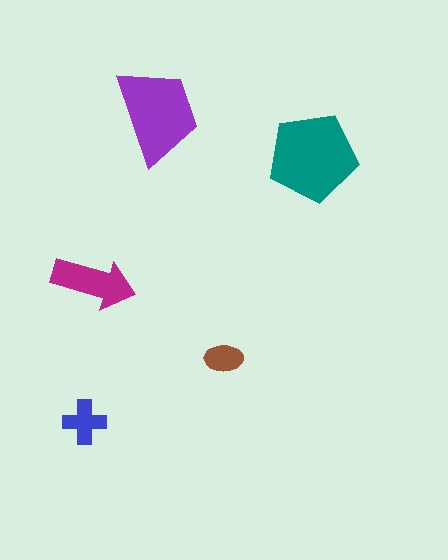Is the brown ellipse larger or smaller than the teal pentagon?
Smaller.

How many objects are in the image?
There are 5 objects in the image.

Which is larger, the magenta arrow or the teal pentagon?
The teal pentagon.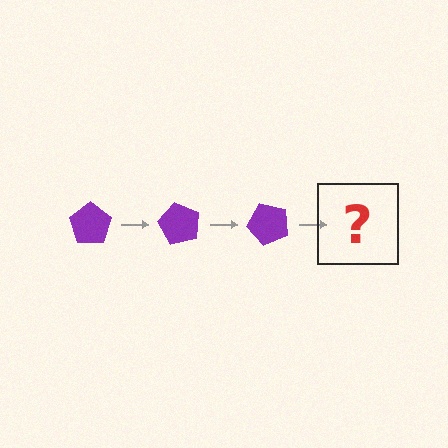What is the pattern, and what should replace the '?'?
The pattern is that the pentagon rotates 60 degrees each step. The '?' should be a purple pentagon rotated 180 degrees.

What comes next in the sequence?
The next element should be a purple pentagon rotated 180 degrees.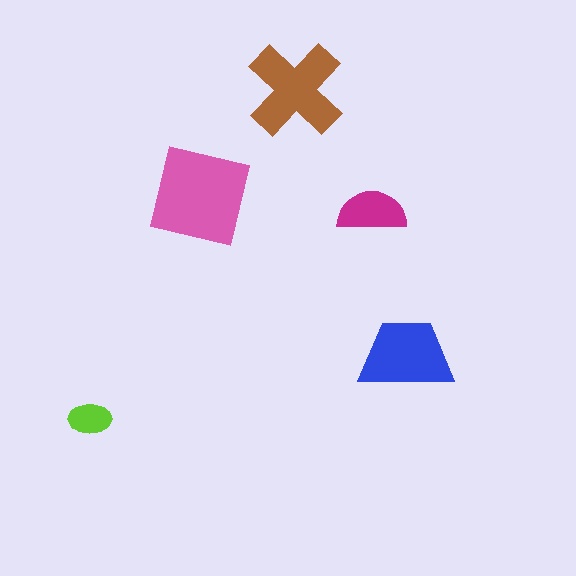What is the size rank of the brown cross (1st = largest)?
2nd.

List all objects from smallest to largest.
The lime ellipse, the magenta semicircle, the blue trapezoid, the brown cross, the pink square.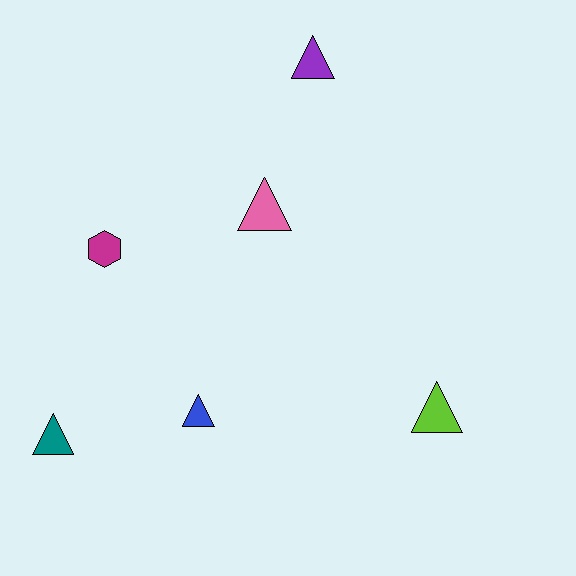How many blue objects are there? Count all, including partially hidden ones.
There is 1 blue object.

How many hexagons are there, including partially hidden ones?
There is 1 hexagon.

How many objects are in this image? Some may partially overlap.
There are 6 objects.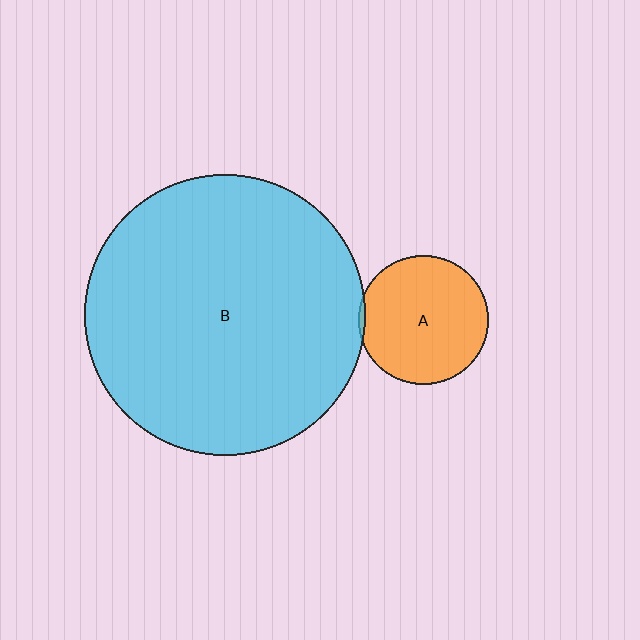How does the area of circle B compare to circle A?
Approximately 4.7 times.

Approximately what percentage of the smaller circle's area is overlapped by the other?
Approximately 5%.